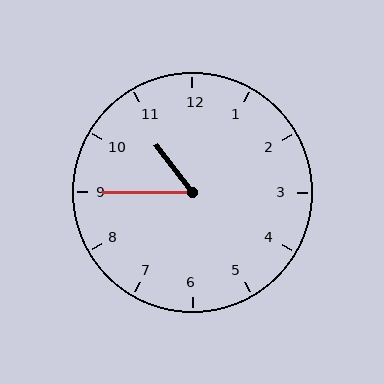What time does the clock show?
10:45.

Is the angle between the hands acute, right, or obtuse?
It is acute.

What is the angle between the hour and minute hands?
Approximately 52 degrees.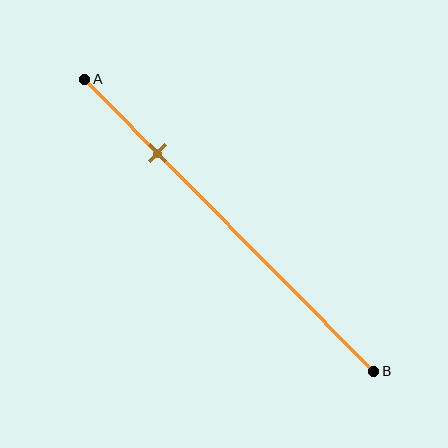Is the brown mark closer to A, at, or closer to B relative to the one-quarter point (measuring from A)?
The brown mark is approximately at the one-quarter point of segment AB.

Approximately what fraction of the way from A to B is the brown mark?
The brown mark is approximately 25% of the way from A to B.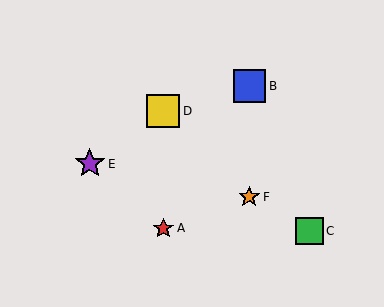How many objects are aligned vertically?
2 objects (A, D) are aligned vertically.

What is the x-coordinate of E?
Object E is at x≈90.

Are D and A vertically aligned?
Yes, both are at x≈163.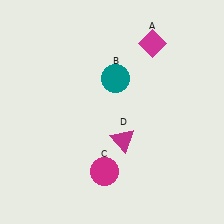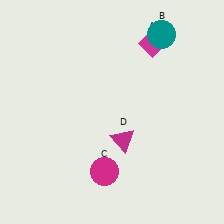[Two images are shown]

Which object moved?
The teal circle (B) moved right.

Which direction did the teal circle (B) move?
The teal circle (B) moved right.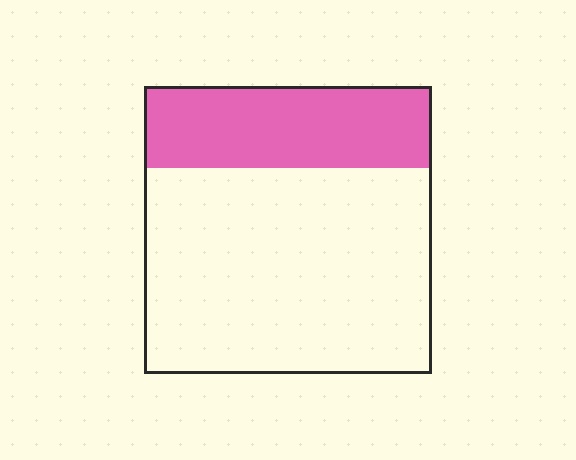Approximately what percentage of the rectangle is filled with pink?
Approximately 30%.